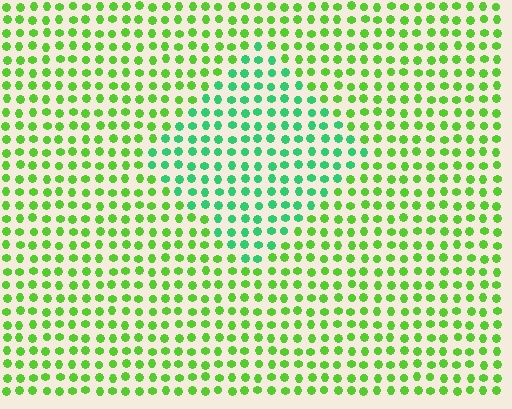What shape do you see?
I see a diamond.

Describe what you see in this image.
The image is filled with small lime elements in a uniform arrangement. A diamond-shaped region is visible where the elements are tinted to a slightly different hue, forming a subtle color boundary.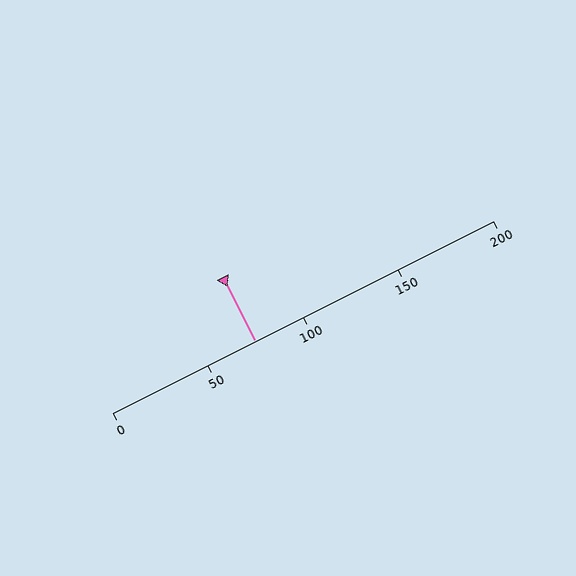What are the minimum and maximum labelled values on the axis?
The axis runs from 0 to 200.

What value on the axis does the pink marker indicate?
The marker indicates approximately 75.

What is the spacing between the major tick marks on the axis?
The major ticks are spaced 50 apart.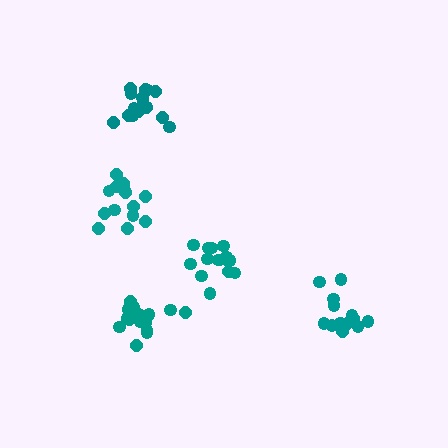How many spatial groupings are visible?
There are 5 spatial groupings.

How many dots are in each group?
Group 1: 14 dots, Group 2: 15 dots, Group 3: 16 dots, Group 4: 18 dots, Group 5: 14 dots (77 total).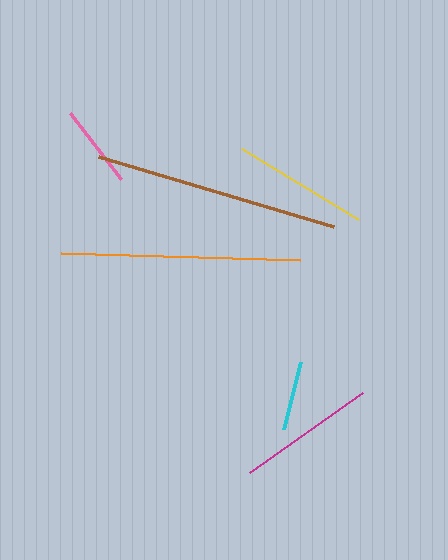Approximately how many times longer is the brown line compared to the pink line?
The brown line is approximately 2.9 times the length of the pink line.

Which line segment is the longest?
The brown line is the longest at approximately 245 pixels.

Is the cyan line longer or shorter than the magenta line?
The magenta line is longer than the cyan line.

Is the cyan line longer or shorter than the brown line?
The brown line is longer than the cyan line.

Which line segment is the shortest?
The cyan line is the shortest at approximately 70 pixels.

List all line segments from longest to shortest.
From longest to shortest: brown, orange, magenta, yellow, pink, cyan.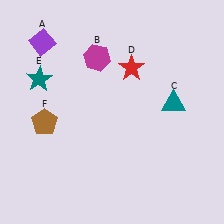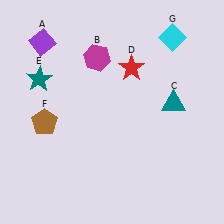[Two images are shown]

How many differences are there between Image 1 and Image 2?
There is 1 difference between the two images.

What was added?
A cyan diamond (G) was added in Image 2.